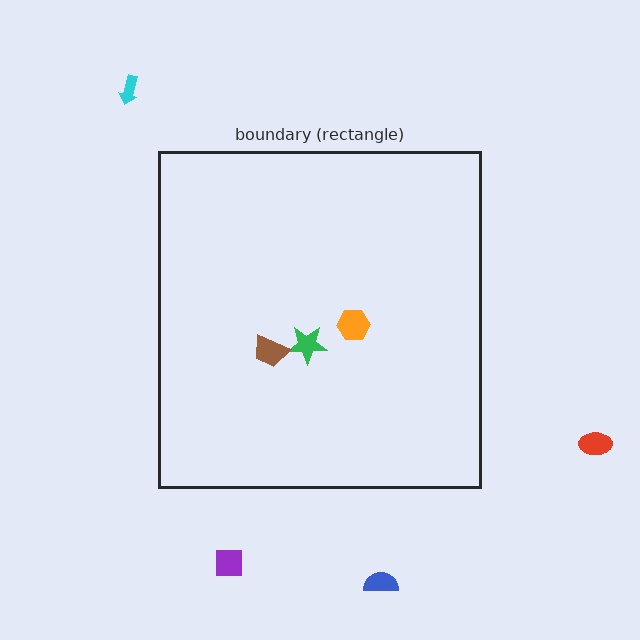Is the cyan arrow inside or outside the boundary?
Outside.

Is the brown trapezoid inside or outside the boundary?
Inside.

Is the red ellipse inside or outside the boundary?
Outside.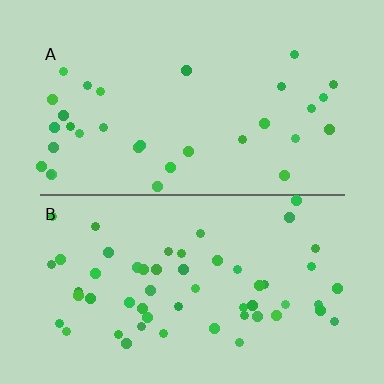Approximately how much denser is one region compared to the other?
Approximately 1.7× — region B over region A.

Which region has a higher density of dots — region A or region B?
B (the bottom).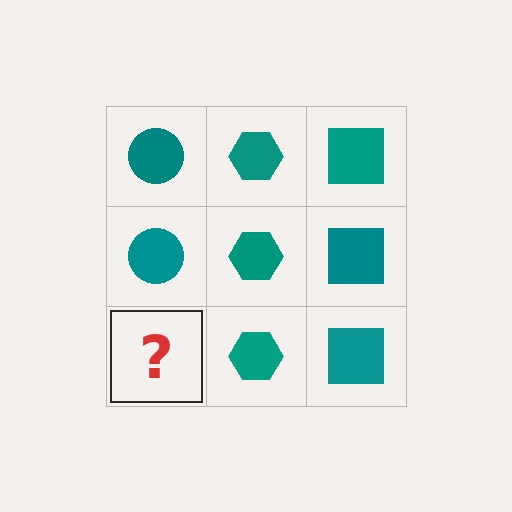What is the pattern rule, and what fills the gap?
The rule is that each column has a consistent shape. The gap should be filled with a teal circle.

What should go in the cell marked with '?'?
The missing cell should contain a teal circle.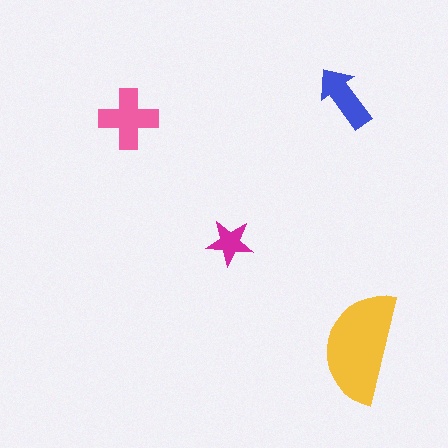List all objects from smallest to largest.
The magenta star, the blue arrow, the pink cross, the yellow semicircle.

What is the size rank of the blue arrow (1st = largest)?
3rd.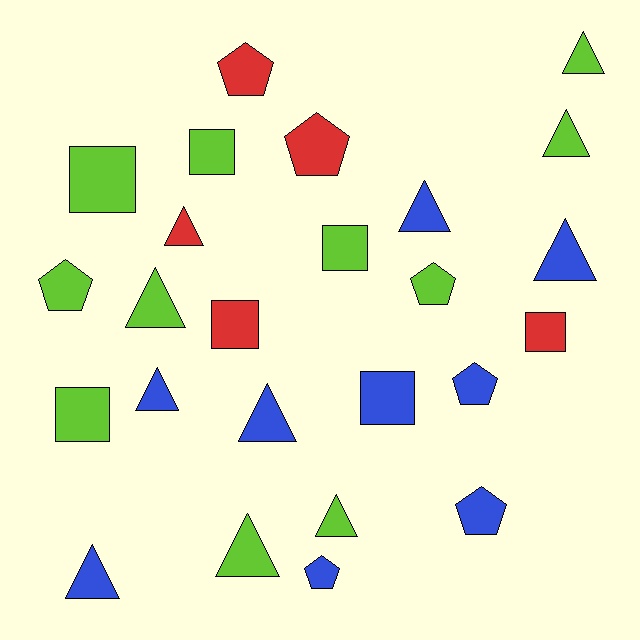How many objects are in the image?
There are 25 objects.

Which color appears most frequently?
Lime, with 11 objects.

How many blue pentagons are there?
There are 3 blue pentagons.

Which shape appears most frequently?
Triangle, with 11 objects.